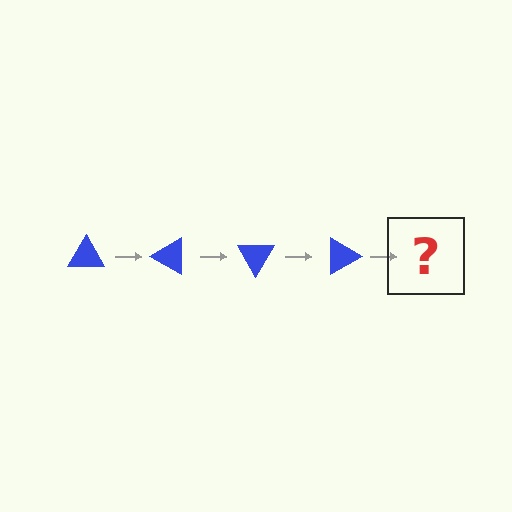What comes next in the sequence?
The next element should be a blue triangle rotated 120 degrees.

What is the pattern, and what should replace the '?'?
The pattern is that the triangle rotates 30 degrees each step. The '?' should be a blue triangle rotated 120 degrees.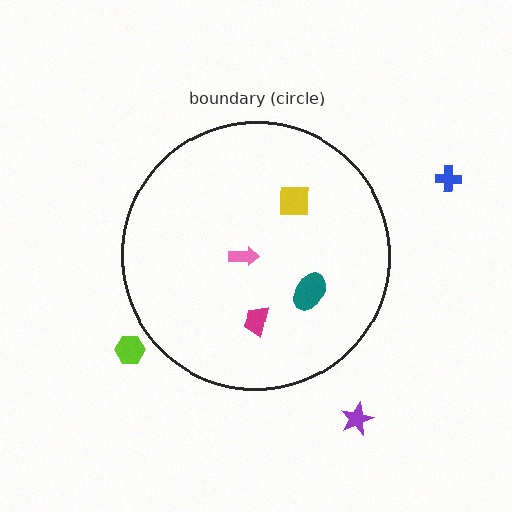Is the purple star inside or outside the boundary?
Outside.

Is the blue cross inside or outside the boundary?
Outside.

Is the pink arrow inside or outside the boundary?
Inside.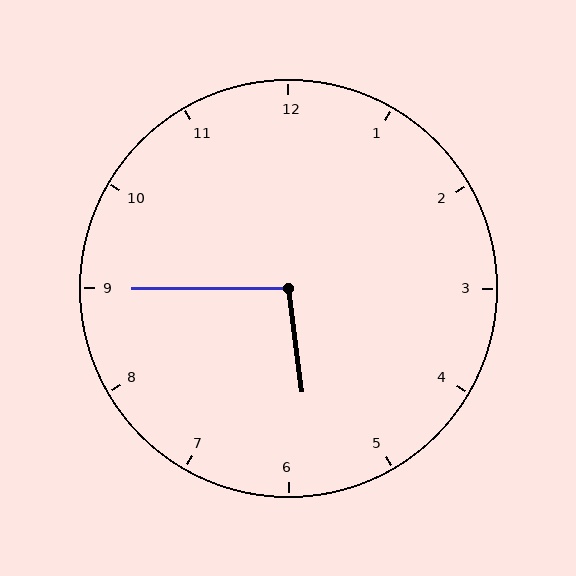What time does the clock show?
5:45.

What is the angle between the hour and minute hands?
Approximately 98 degrees.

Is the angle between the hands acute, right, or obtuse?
It is obtuse.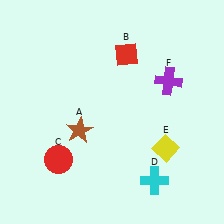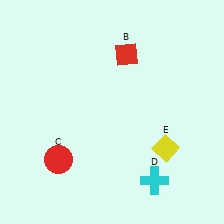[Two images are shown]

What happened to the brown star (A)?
The brown star (A) was removed in Image 2. It was in the bottom-left area of Image 1.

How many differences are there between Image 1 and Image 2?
There are 2 differences between the two images.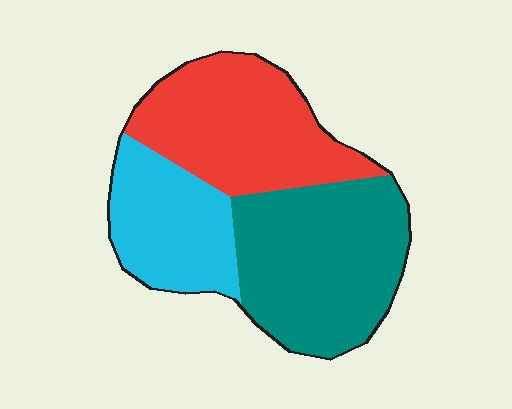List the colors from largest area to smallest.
From largest to smallest: teal, red, cyan.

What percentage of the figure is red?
Red takes up about one third (1/3) of the figure.